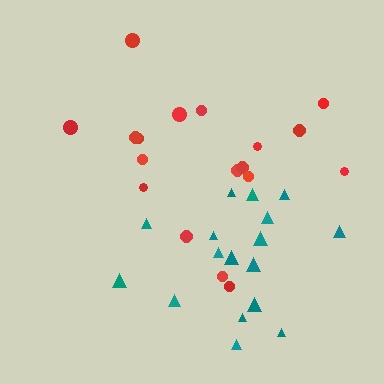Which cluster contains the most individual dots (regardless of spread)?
Red (18).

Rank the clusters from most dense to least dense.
teal, red.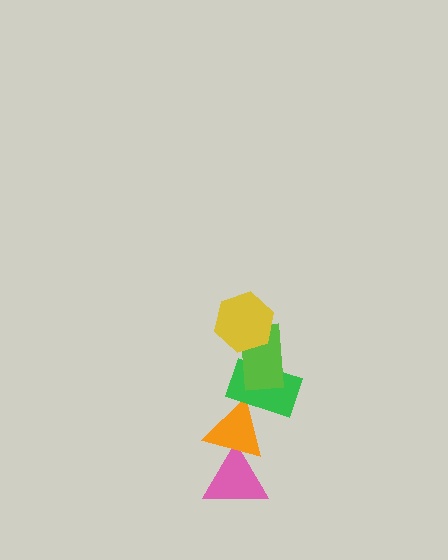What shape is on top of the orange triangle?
The green rectangle is on top of the orange triangle.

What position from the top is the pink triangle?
The pink triangle is 5th from the top.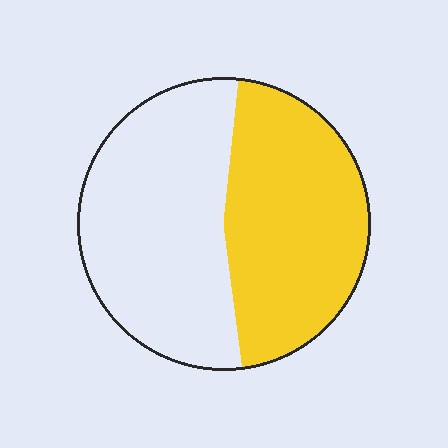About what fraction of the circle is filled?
About one half (1/2).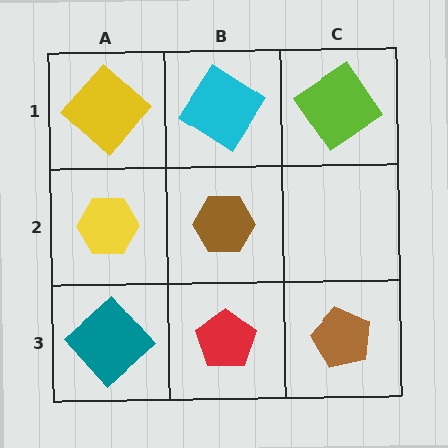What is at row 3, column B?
A red pentagon.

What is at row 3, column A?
A teal diamond.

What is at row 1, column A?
A yellow diamond.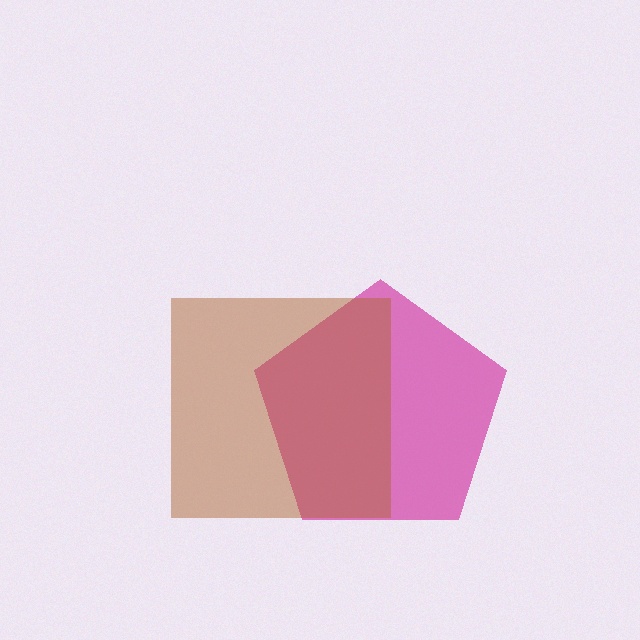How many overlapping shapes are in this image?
There are 2 overlapping shapes in the image.